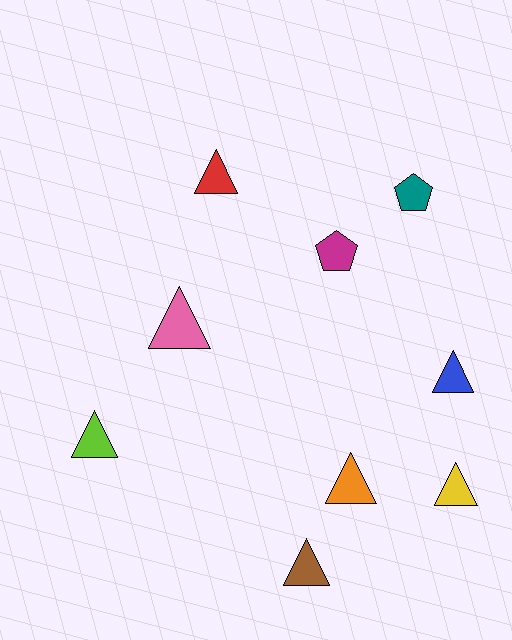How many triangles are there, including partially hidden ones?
There are 7 triangles.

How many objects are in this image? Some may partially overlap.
There are 9 objects.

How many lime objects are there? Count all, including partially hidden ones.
There is 1 lime object.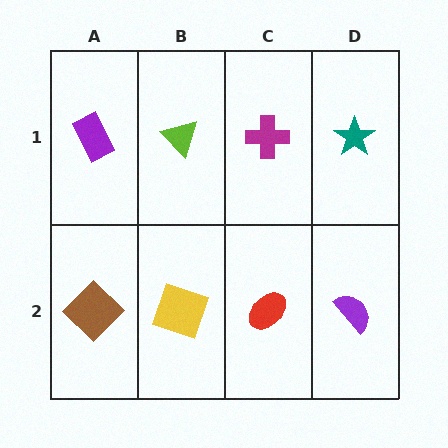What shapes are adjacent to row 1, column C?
A red ellipse (row 2, column C), a lime triangle (row 1, column B), a teal star (row 1, column D).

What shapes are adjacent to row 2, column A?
A purple rectangle (row 1, column A), a yellow square (row 2, column B).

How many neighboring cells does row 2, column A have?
2.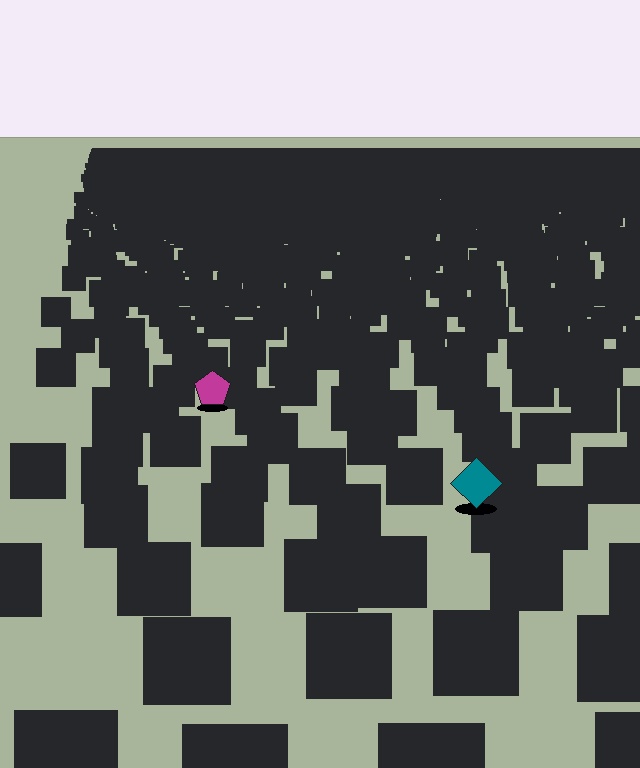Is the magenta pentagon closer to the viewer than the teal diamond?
No. The teal diamond is closer — you can tell from the texture gradient: the ground texture is coarser near it.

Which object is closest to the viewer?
The teal diamond is closest. The texture marks near it are larger and more spread out.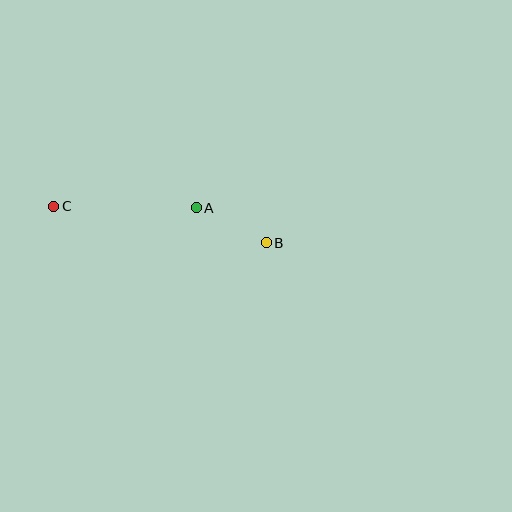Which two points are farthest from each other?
Points B and C are farthest from each other.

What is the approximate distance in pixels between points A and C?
The distance between A and C is approximately 142 pixels.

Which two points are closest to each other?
Points A and B are closest to each other.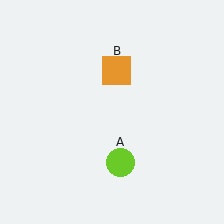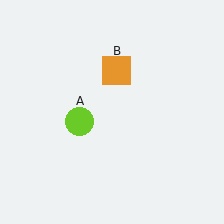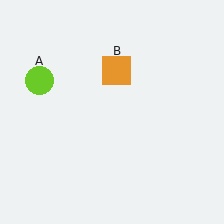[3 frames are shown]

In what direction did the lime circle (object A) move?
The lime circle (object A) moved up and to the left.